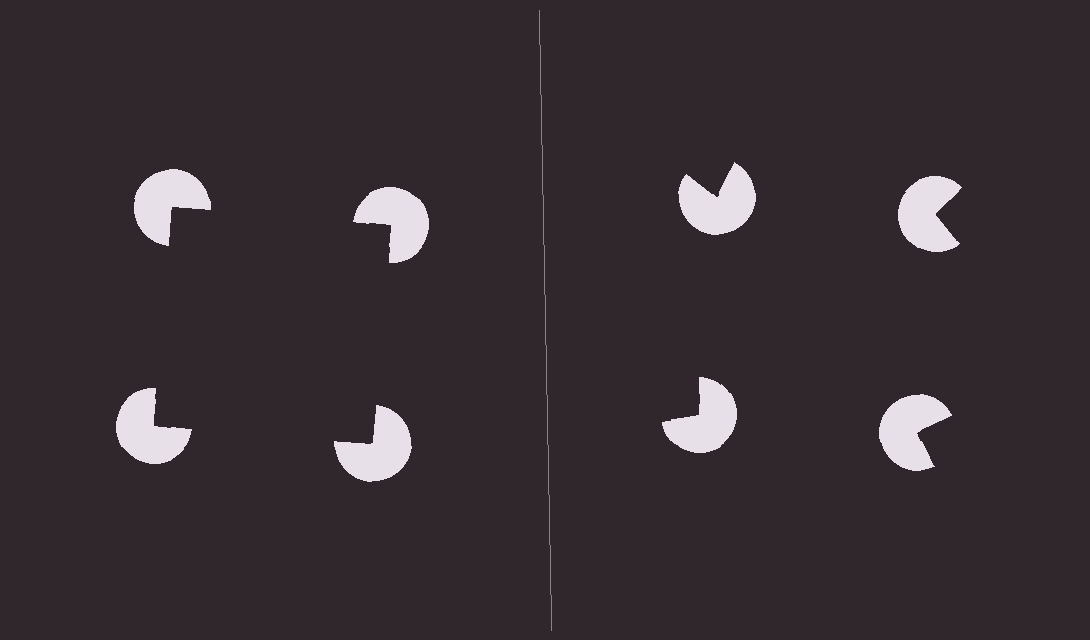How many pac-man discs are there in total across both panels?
8 — 4 on each side.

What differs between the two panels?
The pac-man discs are positioned identically on both sides; only the wedge orientations differ. On the left they align to a square; on the right they are misaligned.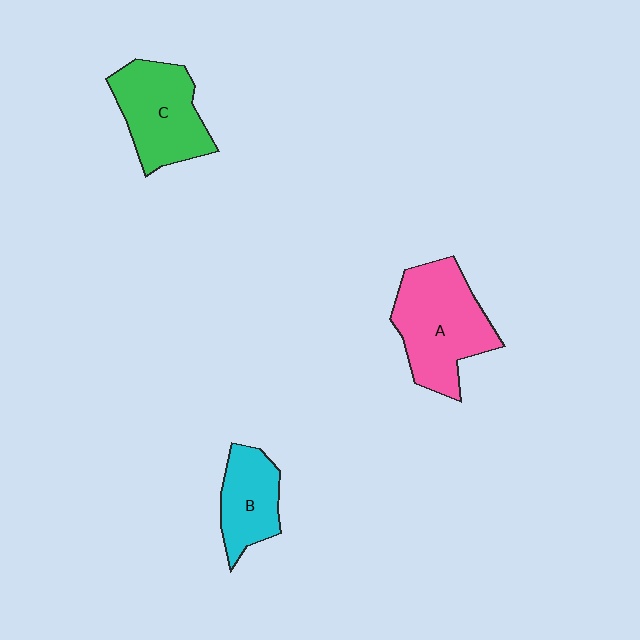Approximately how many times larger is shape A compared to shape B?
Approximately 1.7 times.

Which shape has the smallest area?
Shape B (cyan).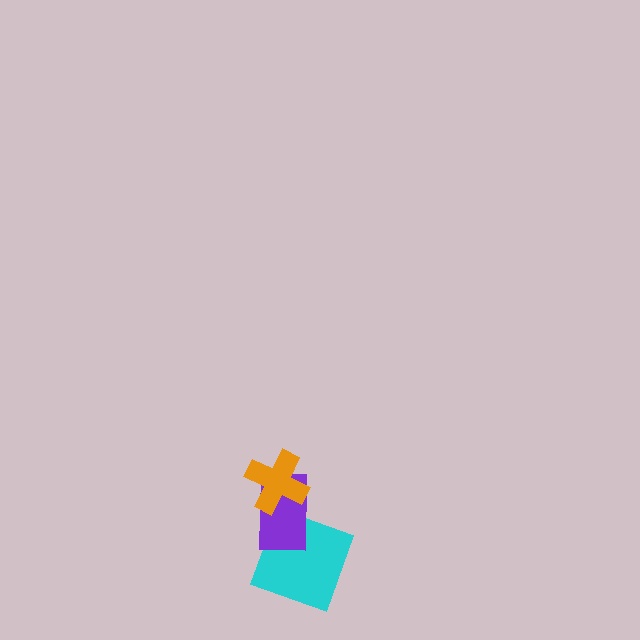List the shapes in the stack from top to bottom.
From top to bottom: the orange cross, the purple rectangle, the cyan square.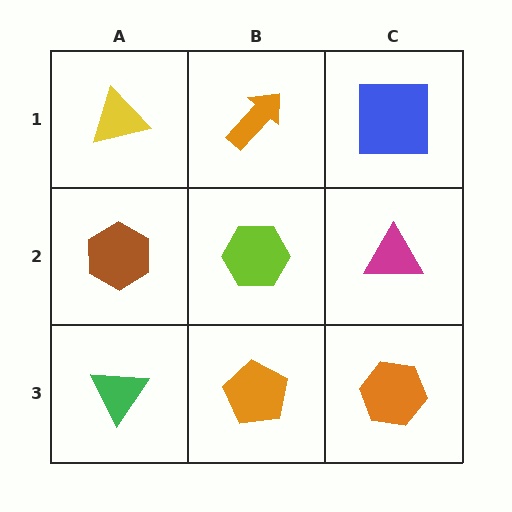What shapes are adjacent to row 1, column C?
A magenta triangle (row 2, column C), an orange arrow (row 1, column B).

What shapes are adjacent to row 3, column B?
A lime hexagon (row 2, column B), a green triangle (row 3, column A), an orange hexagon (row 3, column C).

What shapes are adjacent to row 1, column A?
A brown hexagon (row 2, column A), an orange arrow (row 1, column B).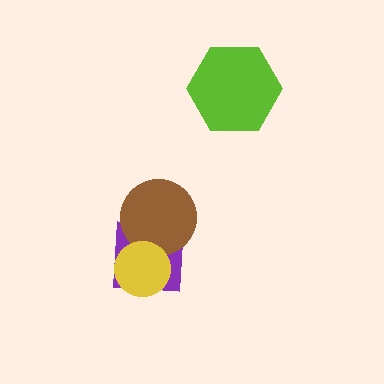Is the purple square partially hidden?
Yes, it is partially covered by another shape.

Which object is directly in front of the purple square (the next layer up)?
The brown circle is directly in front of the purple square.